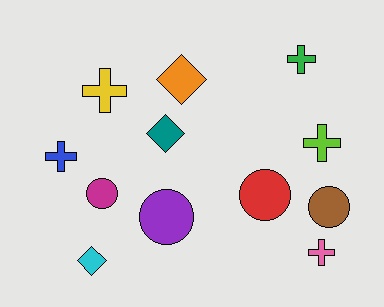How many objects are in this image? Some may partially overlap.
There are 12 objects.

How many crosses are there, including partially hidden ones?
There are 5 crosses.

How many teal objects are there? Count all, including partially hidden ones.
There is 1 teal object.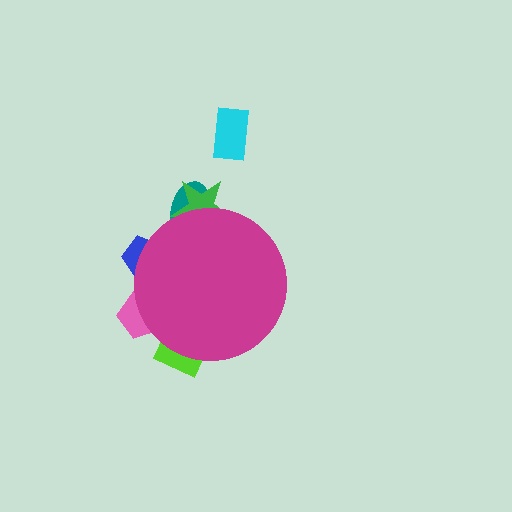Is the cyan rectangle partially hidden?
No, the cyan rectangle is fully visible.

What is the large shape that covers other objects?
A magenta circle.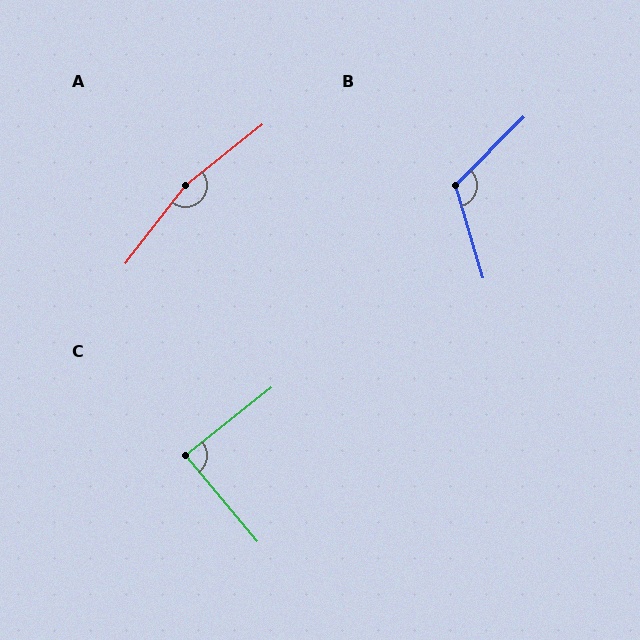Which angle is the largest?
A, at approximately 166 degrees.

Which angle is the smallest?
C, at approximately 89 degrees.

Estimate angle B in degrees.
Approximately 118 degrees.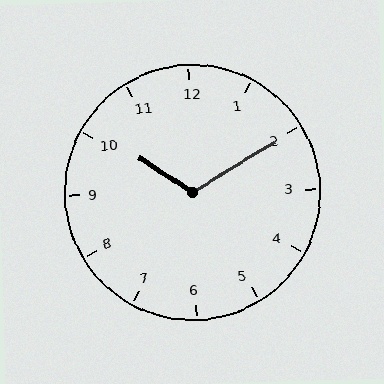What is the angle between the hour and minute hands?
Approximately 115 degrees.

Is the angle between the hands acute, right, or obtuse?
It is obtuse.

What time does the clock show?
10:10.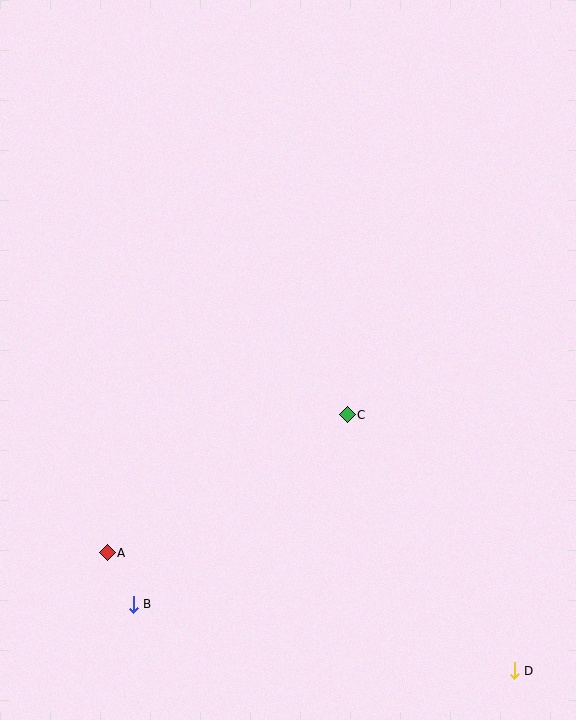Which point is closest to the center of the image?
Point C at (347, 415) is closest to the center.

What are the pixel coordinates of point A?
Point A is at (107, 553).